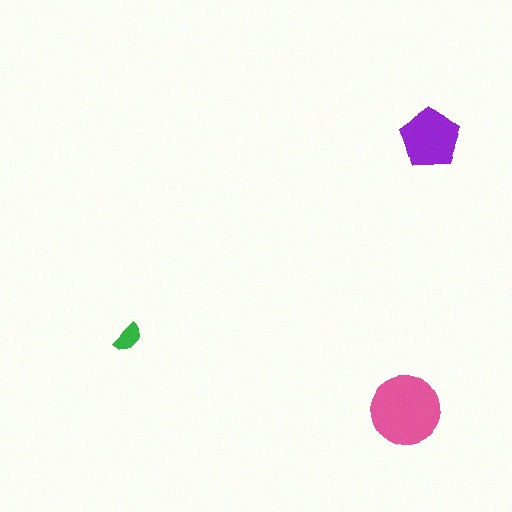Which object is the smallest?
The green semicircle.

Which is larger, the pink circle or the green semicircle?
The pink circle.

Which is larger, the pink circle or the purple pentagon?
The pink circle.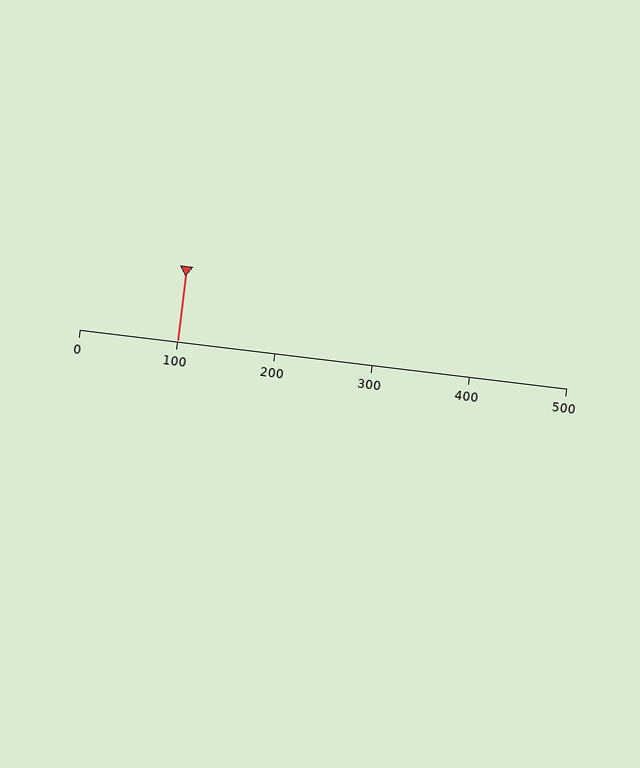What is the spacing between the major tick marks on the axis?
The major ticks are spaced 100 apart.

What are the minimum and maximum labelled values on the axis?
The axis runs from 0 to 500.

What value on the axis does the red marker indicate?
The marker indicates approximately 100.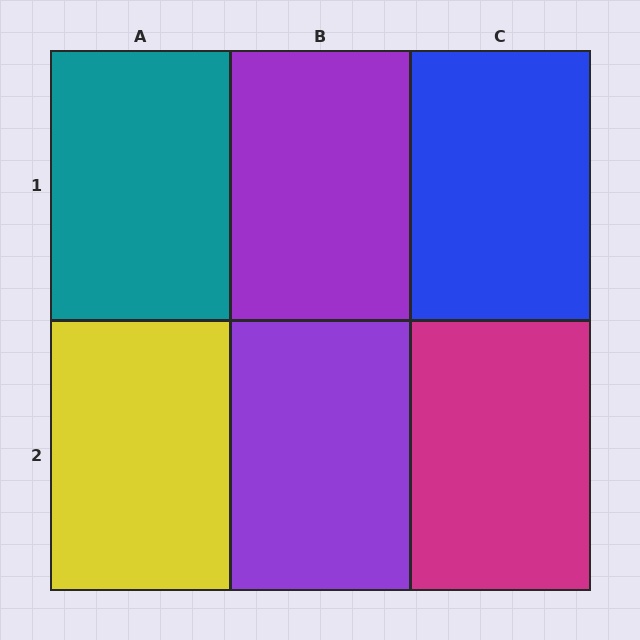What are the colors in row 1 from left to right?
Teal, purple, blue.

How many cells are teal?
1 cell is teal.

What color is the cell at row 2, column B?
Purple.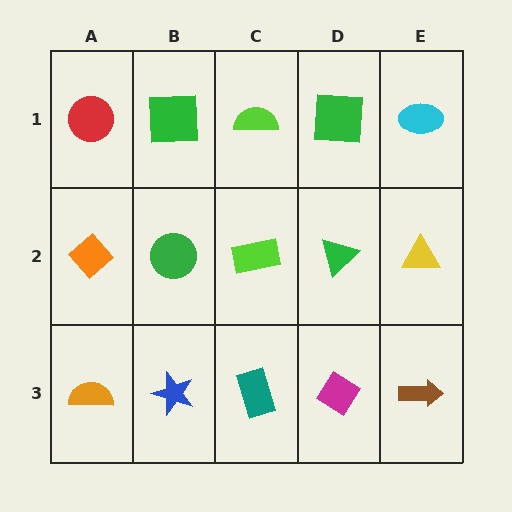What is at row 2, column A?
An orange diamond.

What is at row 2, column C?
A lime rectangle.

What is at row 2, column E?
A yellow triangle.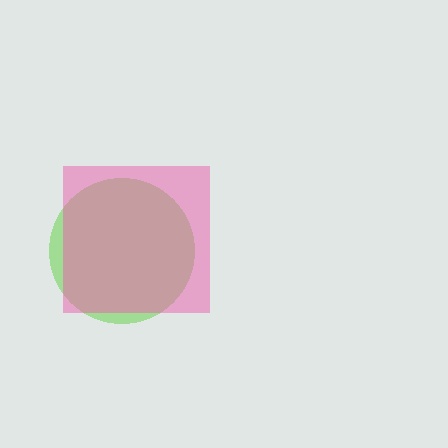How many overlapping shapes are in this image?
There are 2 overlapping shapes in the image.